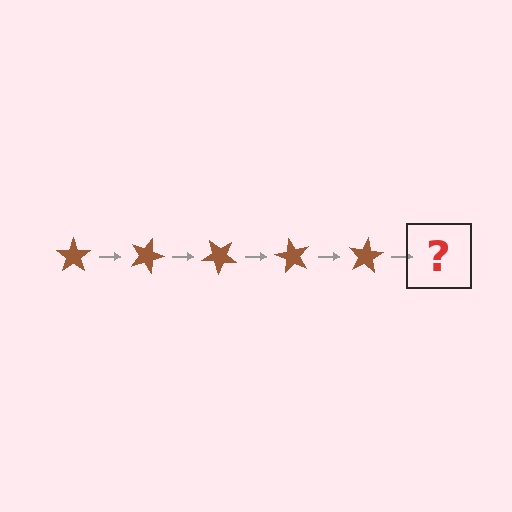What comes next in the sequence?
The next element should be a brown star rotated 100 degrees.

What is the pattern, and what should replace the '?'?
The pattern is that the star rotates 20 degrees each step. The '?' should be a brown star rotated 100 degrees.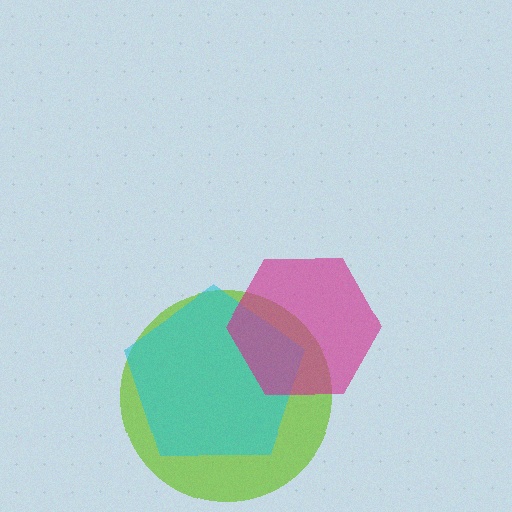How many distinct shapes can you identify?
There are 3 distinct shapes: a lime circle, a cyan pentagon, a magenta hexagon.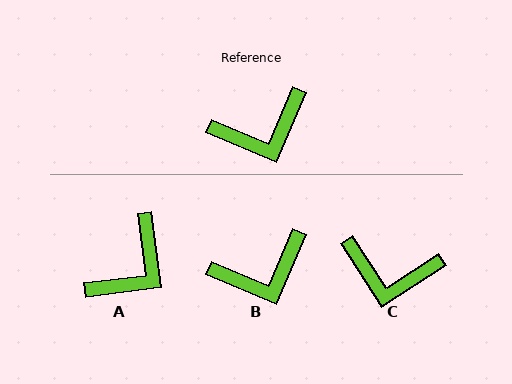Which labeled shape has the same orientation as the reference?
B.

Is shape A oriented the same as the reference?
No, it is off by about 30 degrees.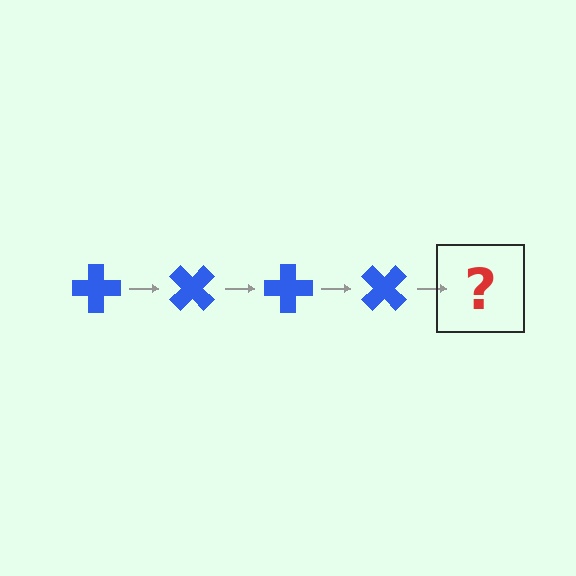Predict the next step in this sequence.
The next step is a blue cross rotated 180 degrees.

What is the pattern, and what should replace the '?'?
The pattern is that the cross rotates 45 degrees each step. The '?' should be a blue cross rotated 180 degrees.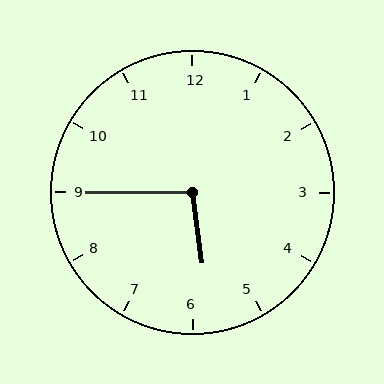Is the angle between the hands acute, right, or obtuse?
It is obtuse.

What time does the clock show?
5:45.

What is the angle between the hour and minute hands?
Approximately 98 degrees.